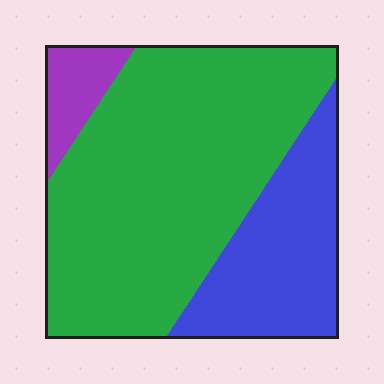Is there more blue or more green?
Green.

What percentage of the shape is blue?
Blue covers 27% of the shape.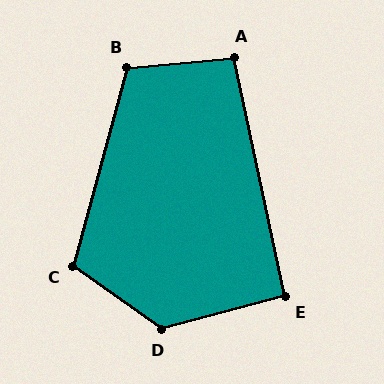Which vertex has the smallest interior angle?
E, at approximately 93 degrees.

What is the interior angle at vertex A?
Approximately 97 degrees (obtuse).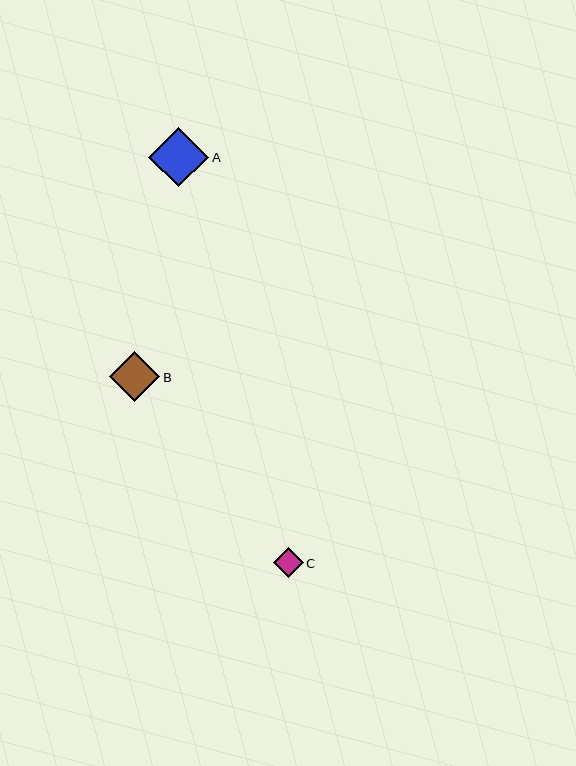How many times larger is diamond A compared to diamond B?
Diamond A is approximately 1.2 times the size of diamond B.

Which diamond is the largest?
Diamond A is the largest with a size of approximately 60 pixels.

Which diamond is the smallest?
Diamond C is the smallest with a size of approximately 30 pixels.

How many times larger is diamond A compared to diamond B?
Diamond A is approximately 1.2 times the size of diamond B.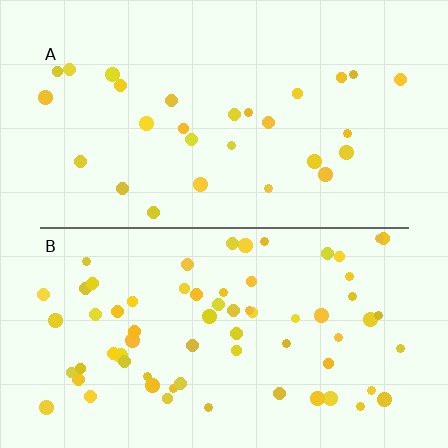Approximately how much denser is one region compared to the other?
Approximately 2.4× — region B over region A.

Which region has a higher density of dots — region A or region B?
B (the bottom).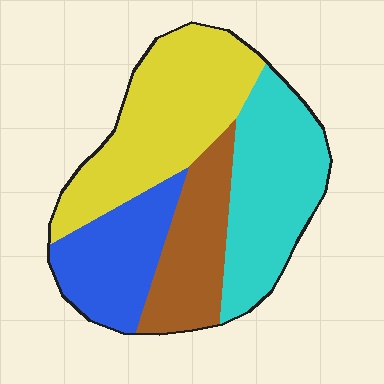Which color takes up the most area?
Yellow, at roughly 35%.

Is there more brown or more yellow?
Yellow.